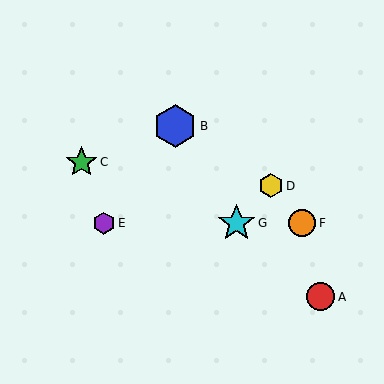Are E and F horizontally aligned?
Yes, both are at y≈223.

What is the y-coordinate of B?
Object B is at y≈126.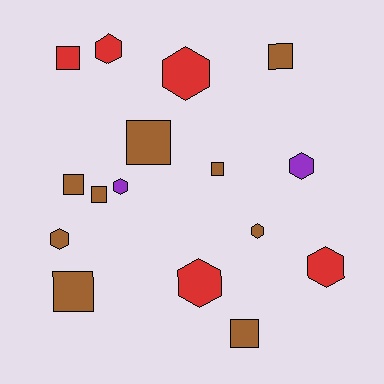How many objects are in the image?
There are 16 objects.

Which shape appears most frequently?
Hexagon, with 8 objects.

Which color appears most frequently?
Brown, with 9 objects.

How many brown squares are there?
There are 7 brown squares.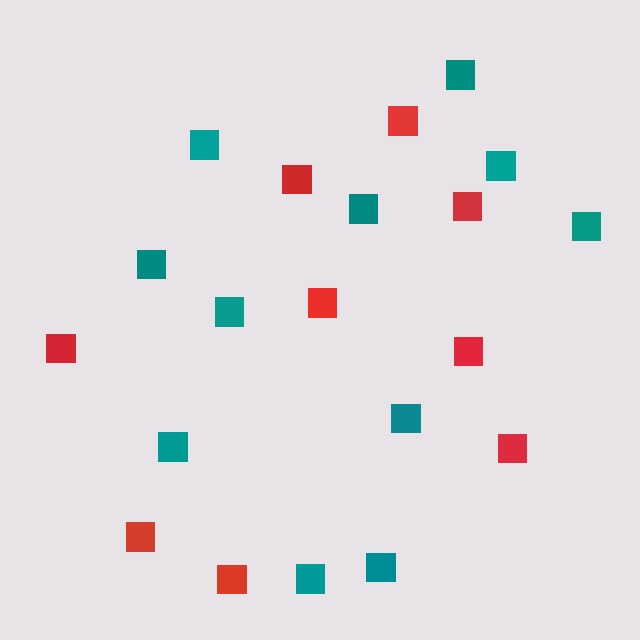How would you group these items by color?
There are 2 groups: one group of red squares (9) and one group of teal squares (11).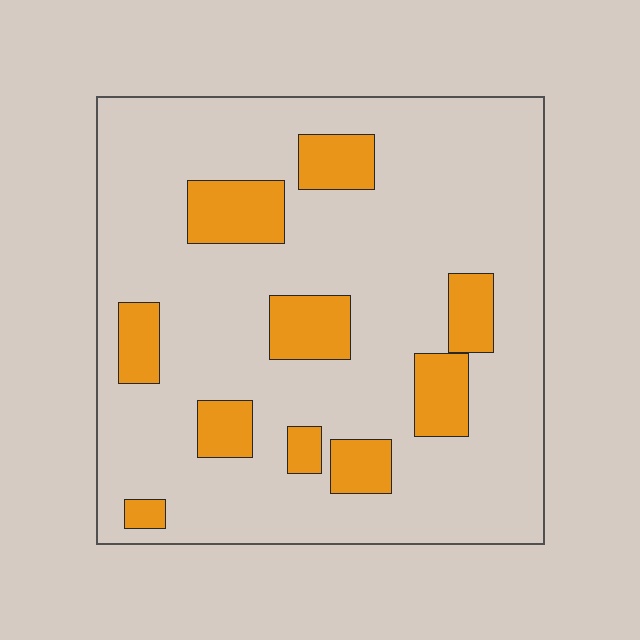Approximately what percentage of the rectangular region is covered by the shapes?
Approximately 20%.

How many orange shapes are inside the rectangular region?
10.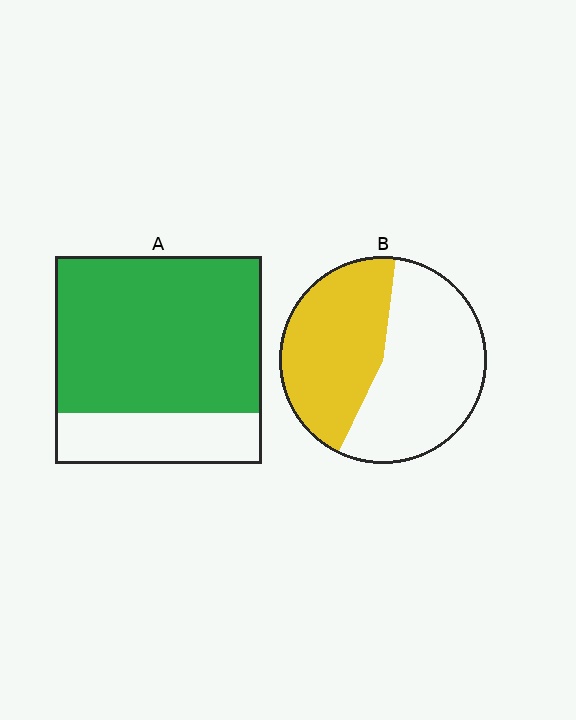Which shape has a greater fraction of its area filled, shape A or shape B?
Shape A.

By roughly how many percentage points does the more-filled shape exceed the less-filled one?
By roughly 30 percentage points (A over B).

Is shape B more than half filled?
No.